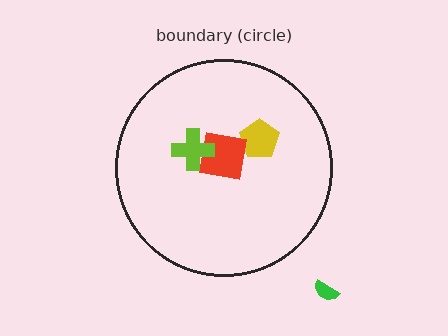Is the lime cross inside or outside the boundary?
Inside.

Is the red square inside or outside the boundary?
Inside.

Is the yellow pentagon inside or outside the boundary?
Inside.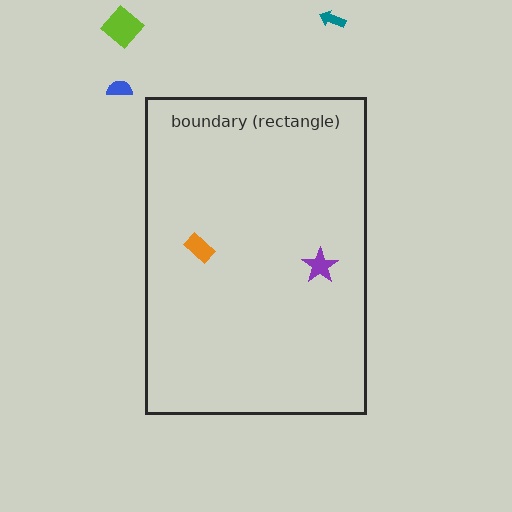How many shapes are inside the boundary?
2 inside, 3 outside.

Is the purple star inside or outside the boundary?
Inside.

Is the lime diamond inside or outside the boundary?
Outside.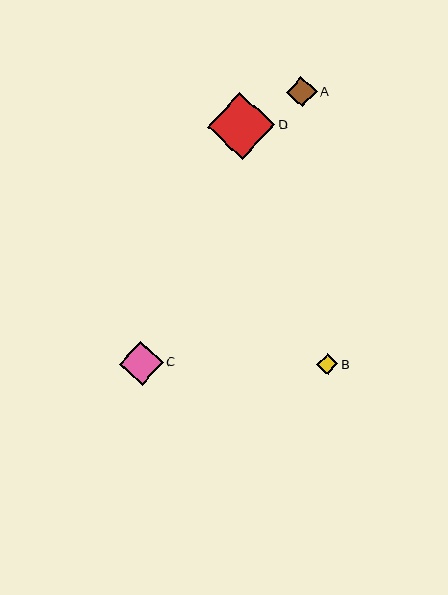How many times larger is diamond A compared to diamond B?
Diamond A is approximately 1.4 times the size of diamond B.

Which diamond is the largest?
Diamond D is the largest with a size of approximately 67 pixels.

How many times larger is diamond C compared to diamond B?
Diamond C is approximately 2.1 times the size of diamond B.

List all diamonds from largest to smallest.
From largest to smallest: D, C, A, B.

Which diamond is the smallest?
Diamond B is the smallest with a size of approximately 21 pixels.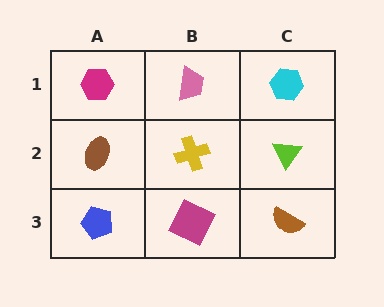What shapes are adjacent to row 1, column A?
A brown ellipse (row 2, column A), a pink trapezoid (row 1, column B).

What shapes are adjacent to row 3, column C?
A lime triangle (row 2, column C), a magenta square (row 3, column B).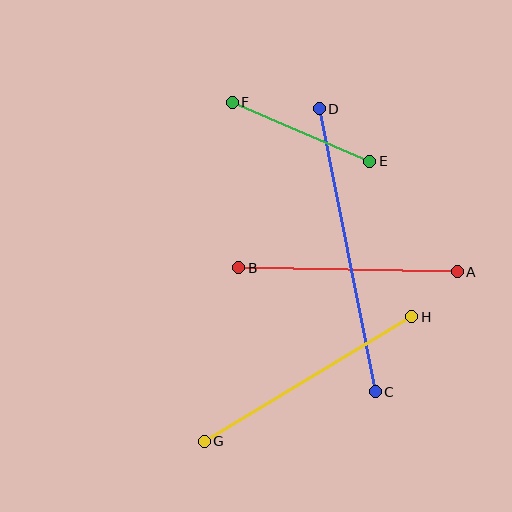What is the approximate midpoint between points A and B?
The midpoint is at approximately (348, 270) pixels.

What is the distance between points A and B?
The distance is approximately 219 pixels.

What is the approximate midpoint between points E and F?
The midpoint is at approximately (301, 132) pixels.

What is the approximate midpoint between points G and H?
The midpoint is at approximately (308, 379) pixels.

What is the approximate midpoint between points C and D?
The midpoint is at approximately (347, 250) pixels.